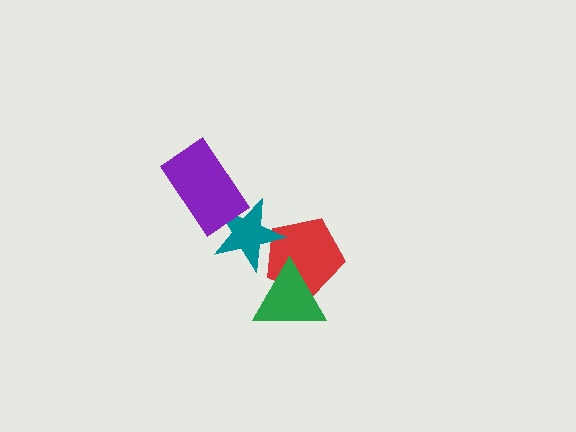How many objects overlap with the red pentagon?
2 objects overlap with the red pentagon.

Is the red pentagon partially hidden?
Yes, it is partially covered by another shape.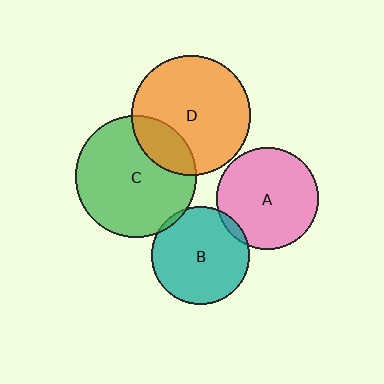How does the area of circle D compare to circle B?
Approximately 1.5 times.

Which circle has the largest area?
Circle C (green).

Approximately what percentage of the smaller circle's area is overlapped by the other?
Approximately 5%.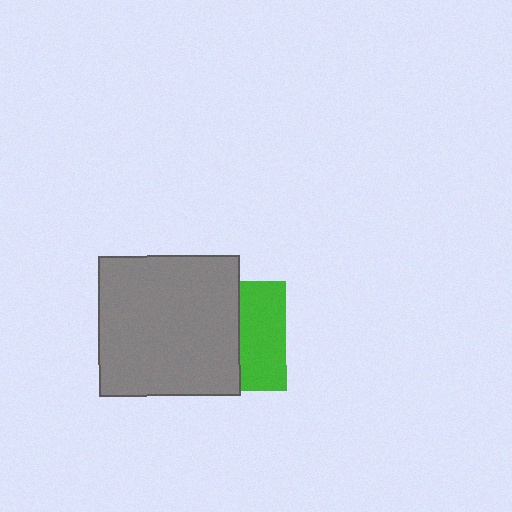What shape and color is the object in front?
The object in front is a gray square.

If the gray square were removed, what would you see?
You would see the complete green square.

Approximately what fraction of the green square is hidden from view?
Roughly 58% of the green square is hidden behind the gray square.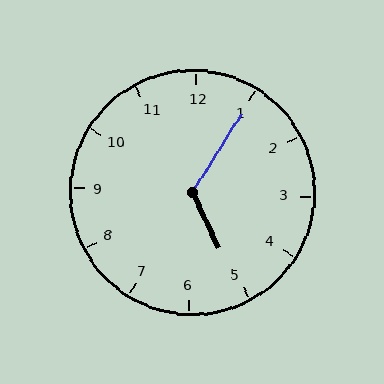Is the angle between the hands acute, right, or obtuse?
It is obtuse.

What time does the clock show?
5:05.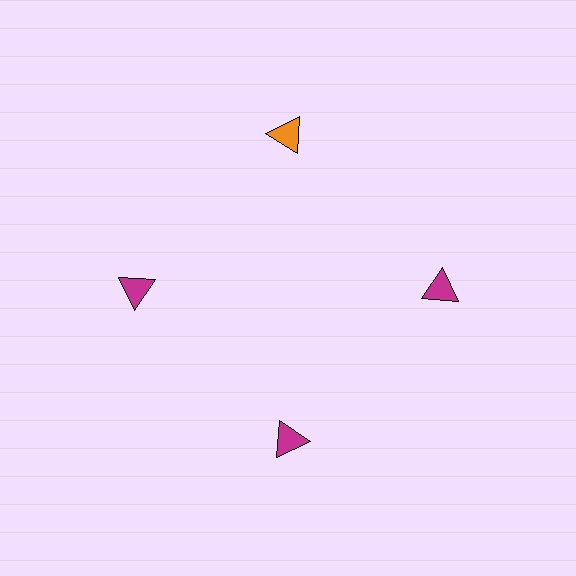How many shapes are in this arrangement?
There are 4 shapes arranged in a ring pattern.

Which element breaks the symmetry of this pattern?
The orange triangle at roughly the 12 o'clock position breaks the symmetry. All other shapes are magenta triangles.